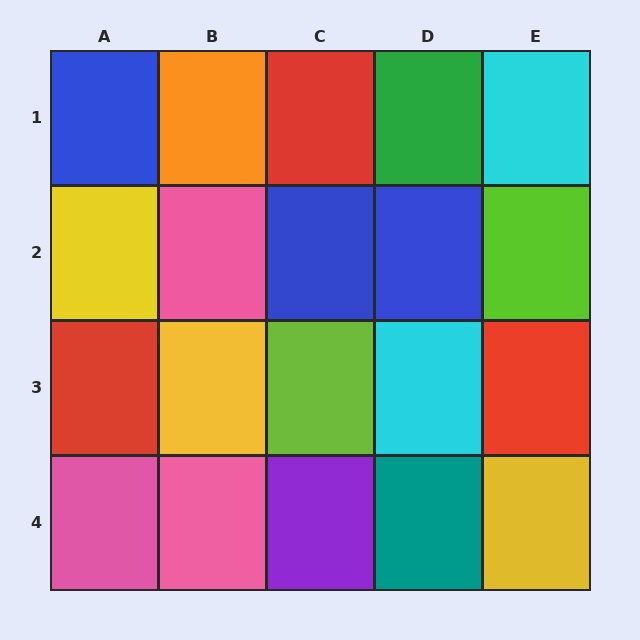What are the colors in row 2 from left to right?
Yellow, pink, blue, blue, lime.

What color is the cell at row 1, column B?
Orange.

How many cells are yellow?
3 cells are yellow.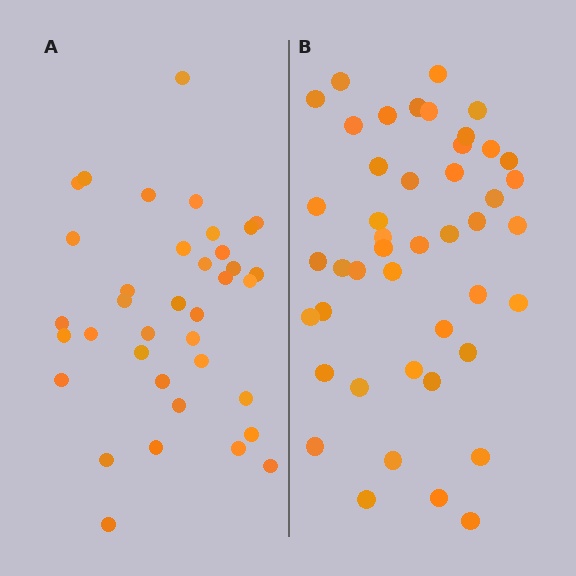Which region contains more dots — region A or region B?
Region B (the right region) has more dots.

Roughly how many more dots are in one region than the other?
Region B has roughly 8 or so more dots than region A.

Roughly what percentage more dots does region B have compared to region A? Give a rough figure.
About 20% more.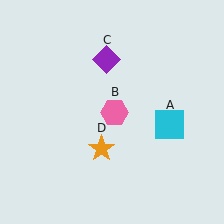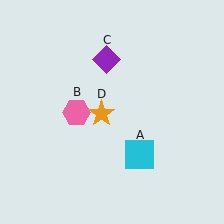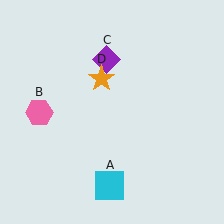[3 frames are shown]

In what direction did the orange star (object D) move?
The orange star (object D) moved up.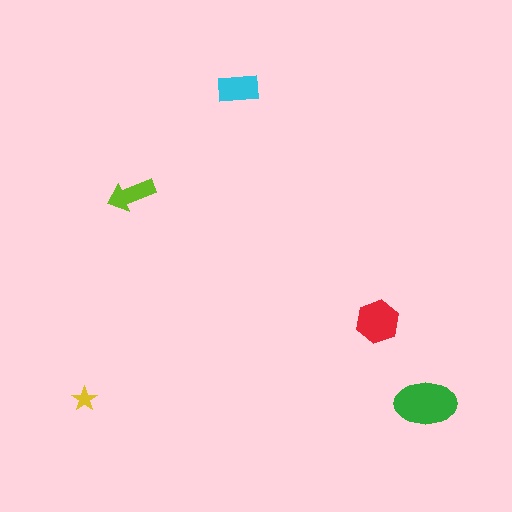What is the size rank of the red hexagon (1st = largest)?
2nd.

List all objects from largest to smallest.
The green ellipse, the red hexagon, the cyan rectangle, the lime arrow, the yellow star.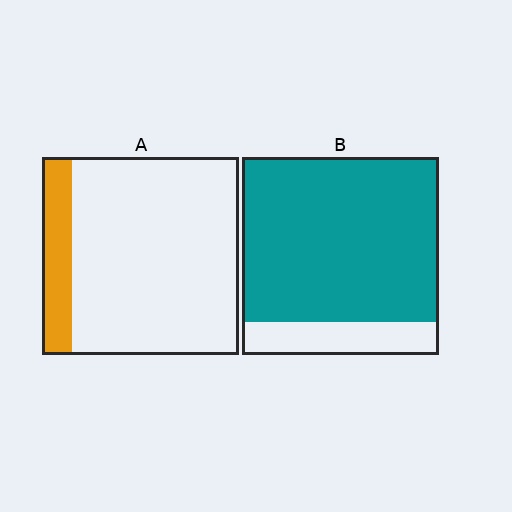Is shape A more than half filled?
No.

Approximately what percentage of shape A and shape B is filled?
A is approximately 15% and B is approximately 85%.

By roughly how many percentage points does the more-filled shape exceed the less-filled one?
By roughly 70 percentage points (B over A).